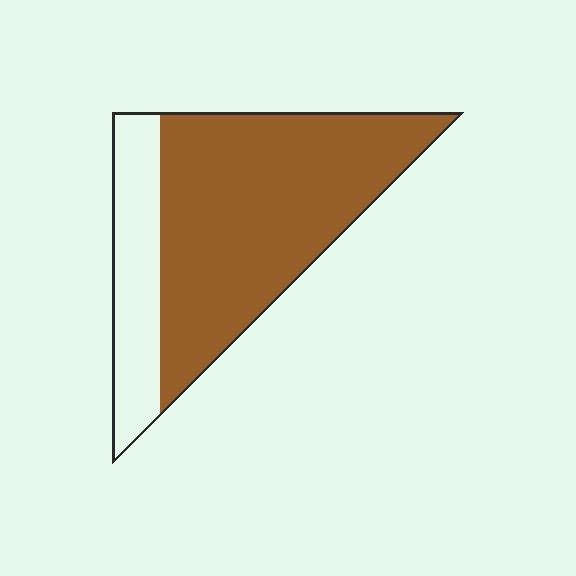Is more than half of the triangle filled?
Yes.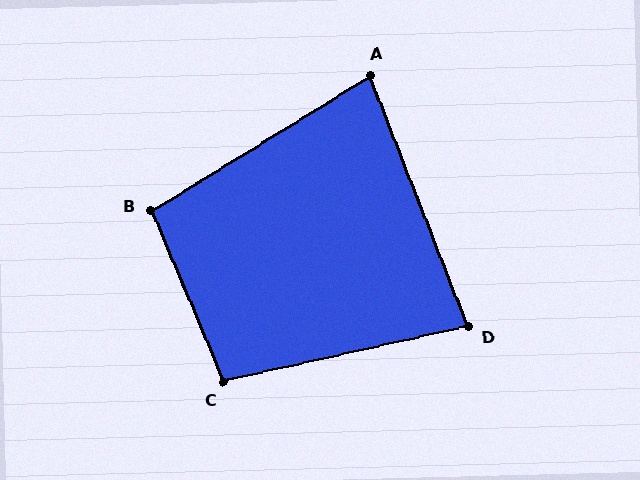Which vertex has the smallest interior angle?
A, at approximately 80 degrees.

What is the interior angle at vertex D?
Approximately 81 degrees (acute).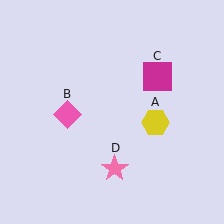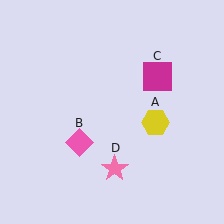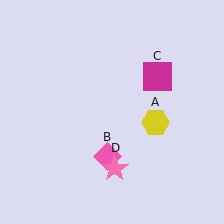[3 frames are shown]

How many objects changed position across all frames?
1 object changed position: pink diamond (object B).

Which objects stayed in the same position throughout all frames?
Yellow hexagon (object A) and magenta square (object C) and pink star (object D) remained stationary.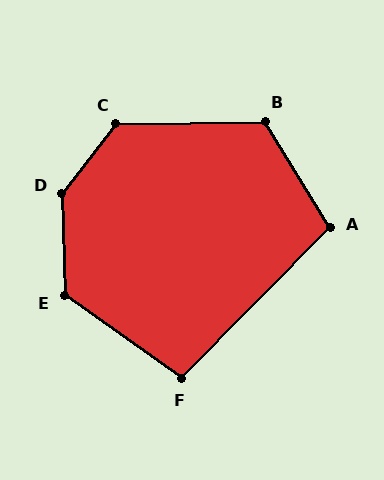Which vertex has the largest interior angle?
D, at approximately 140 degrees.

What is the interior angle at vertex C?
Approximately 129 degrees (obtuse).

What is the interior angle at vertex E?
Approximately 127 degrees (obtuse).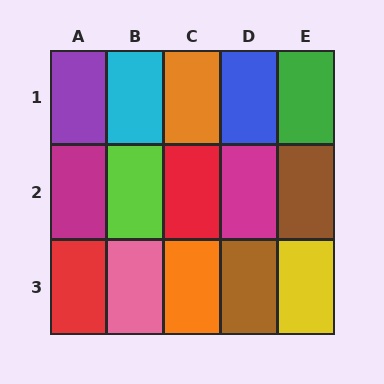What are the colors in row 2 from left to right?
Magenta, lime, red, magenta, brown.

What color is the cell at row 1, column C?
Orange.